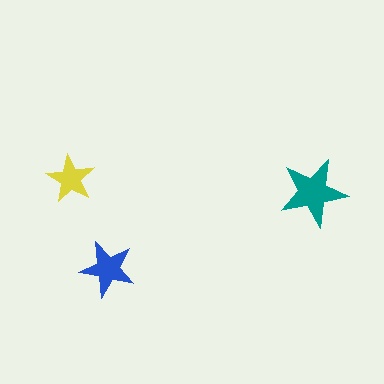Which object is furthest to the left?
The yellow star is leftmost.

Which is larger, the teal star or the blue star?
The teal one.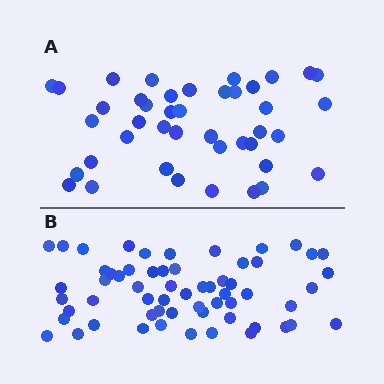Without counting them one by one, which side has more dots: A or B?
Region B (the bottom region) has more dots.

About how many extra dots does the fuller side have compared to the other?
Region B has approximately 20 more dots than region A.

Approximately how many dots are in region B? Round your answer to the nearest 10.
About 60 dots.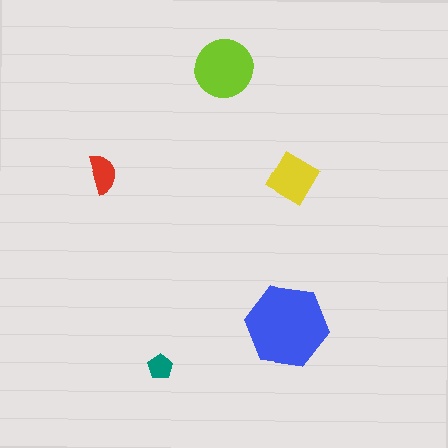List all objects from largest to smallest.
The blue hexagon, the lime circle, the yellow diamond, the red semicircle, the teal pentagon.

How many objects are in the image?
There are 5 objects in the image.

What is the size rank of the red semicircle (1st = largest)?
4th.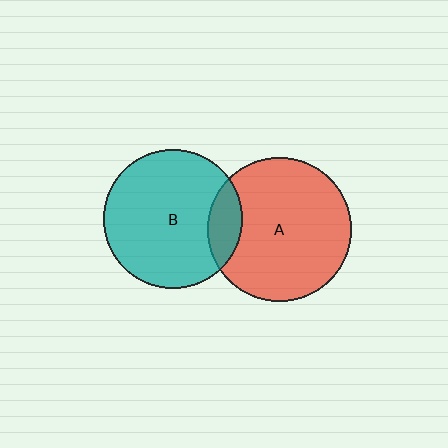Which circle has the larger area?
Circle A (red).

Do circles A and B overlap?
Yes.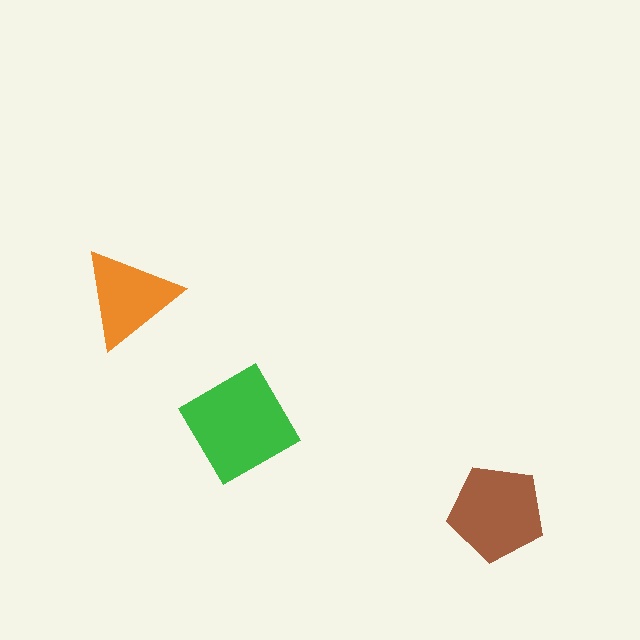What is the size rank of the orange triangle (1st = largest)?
3rd.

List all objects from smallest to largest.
The orange triangle, the brown pentagon, the green diamond.